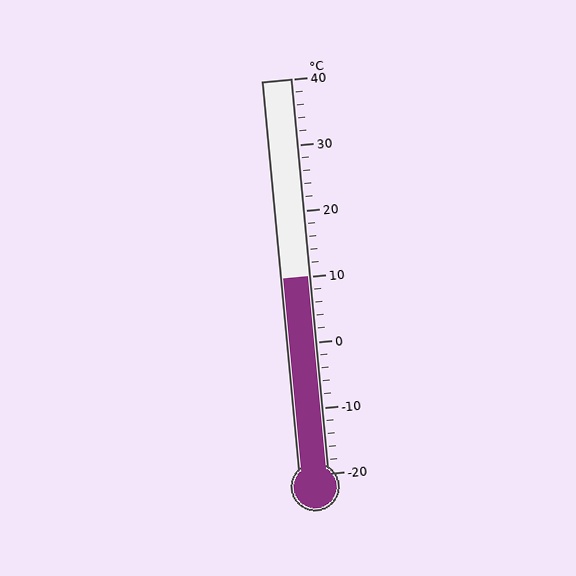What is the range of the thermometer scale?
The thermometer scale ranges from -20°C to 40°C.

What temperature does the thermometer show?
The thermometer shows approximately 10°C.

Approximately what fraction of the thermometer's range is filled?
The thermometer is filled to approximately 50% of its range.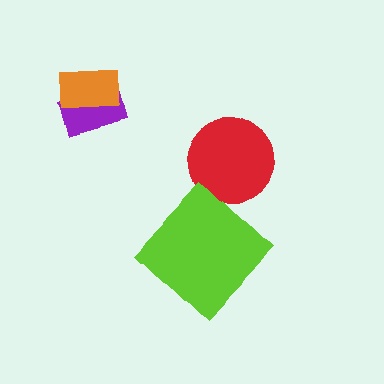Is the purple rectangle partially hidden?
Yes, it is partially covered by another shape.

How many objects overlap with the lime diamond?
0 objects overlap with the lime diamond.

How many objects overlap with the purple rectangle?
1 object overlaps with the purple rectangle.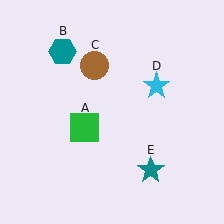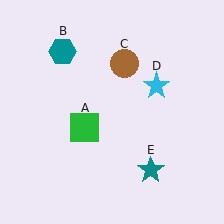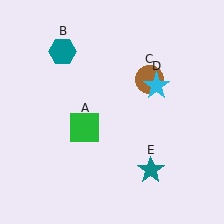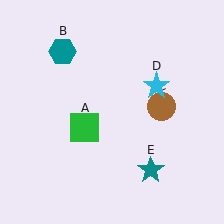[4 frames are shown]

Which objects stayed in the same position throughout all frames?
Green square (object A) and teal hexagon (object B) and cyan star (object D) and teal star (object E) remained stationary.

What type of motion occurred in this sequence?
The brown circle (object C) rotated clockwise around the center of the scene.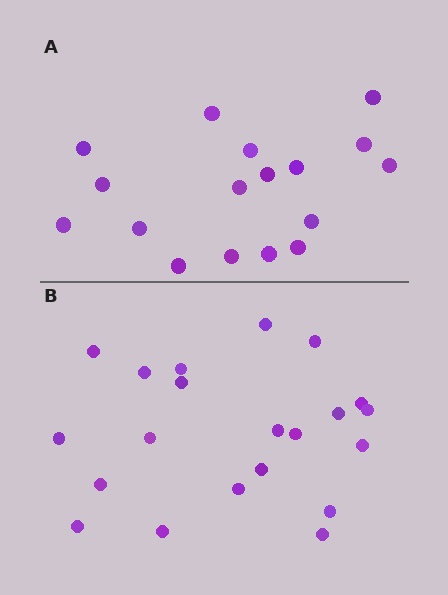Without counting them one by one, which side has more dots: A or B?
Region B (the bottom region) has more dots.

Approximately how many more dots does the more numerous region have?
Region B has about 4 more dots than region A.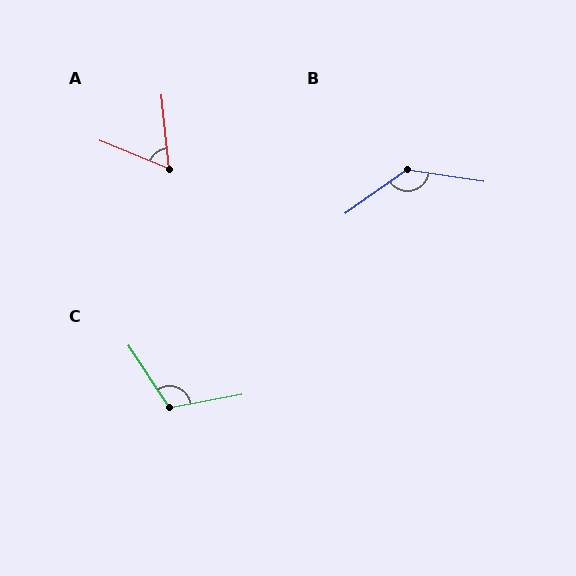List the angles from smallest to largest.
A (62°), C (112°), B (136°).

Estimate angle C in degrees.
Approximately 112 degrees.